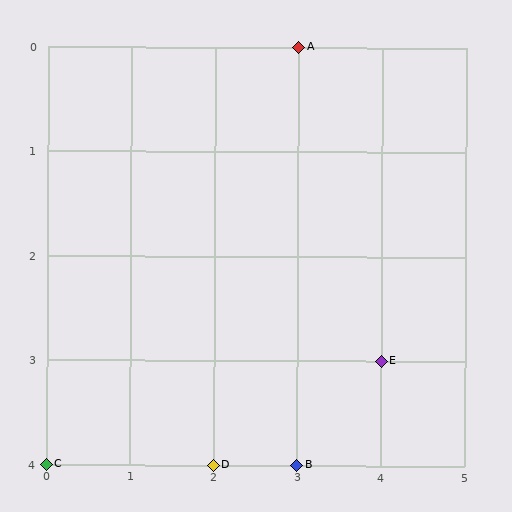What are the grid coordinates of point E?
Point E is at grid coordinates (4, 3).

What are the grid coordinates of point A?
Point A is at grid coordinates (3, 0).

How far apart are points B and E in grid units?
Points B and E are 1 column and 1 row apart (about 1.4 grid units diagonally).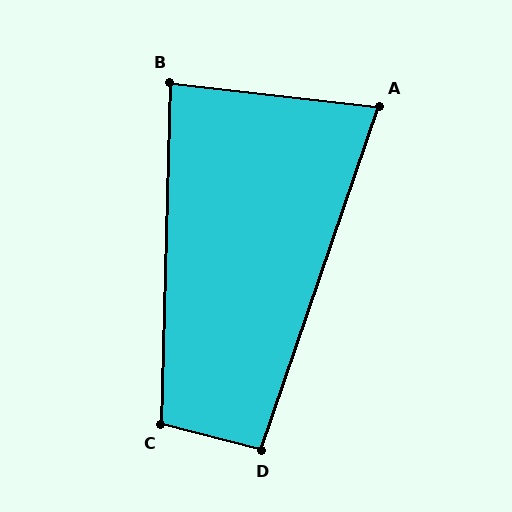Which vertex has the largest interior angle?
C, at approximately 102 degrees.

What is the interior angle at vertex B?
Approximately 85 degrees (acute).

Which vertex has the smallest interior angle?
A, at approximately 78 degrees.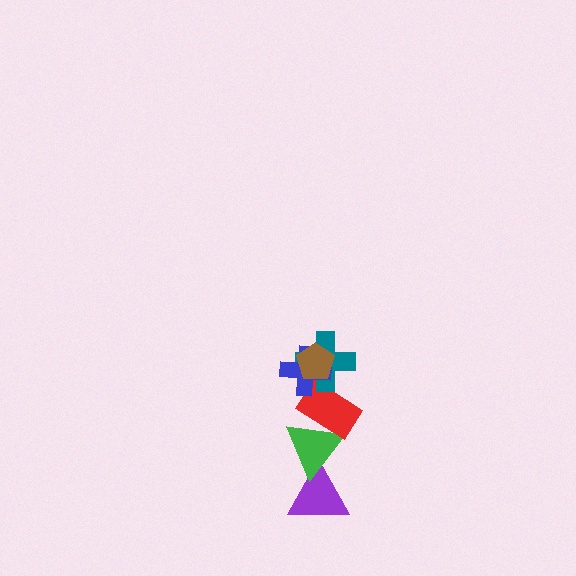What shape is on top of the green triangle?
The red rectangle is on top of the green triangle.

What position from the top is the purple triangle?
The purple triangle is 6th from the top.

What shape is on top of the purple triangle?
The green triangle is on top of the purple triangle.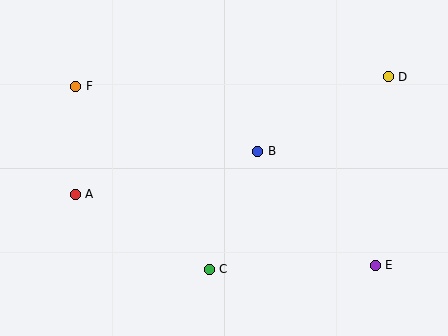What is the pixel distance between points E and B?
The distance between E and B is 164 pixels.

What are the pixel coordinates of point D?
Point D is at (388, 77).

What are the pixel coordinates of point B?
Point B is at (258, 151).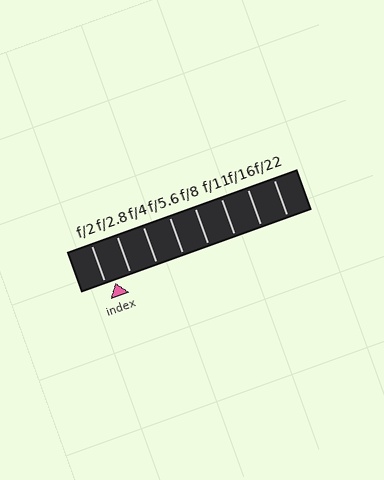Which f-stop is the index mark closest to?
The index mark is closest to f/2.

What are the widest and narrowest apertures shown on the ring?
The widest aperture shown is f/2 and the narrowest is f/22.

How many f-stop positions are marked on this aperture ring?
There are 8 f-stop positions marked.